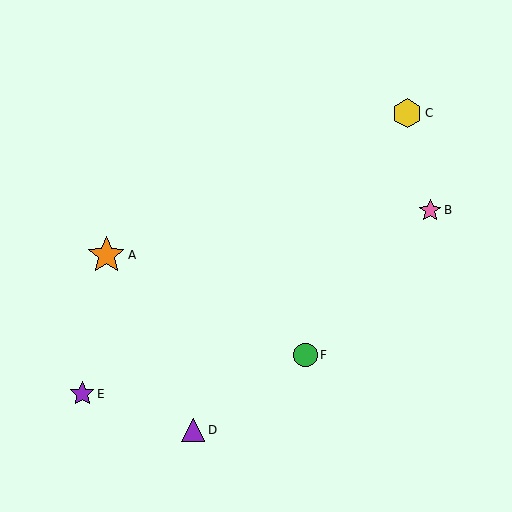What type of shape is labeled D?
Shape D is a purple triangle.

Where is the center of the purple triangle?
The center of the purple triangle is at (193, 430).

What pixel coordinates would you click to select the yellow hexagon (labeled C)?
Click at (407, 113) to select the yellow hexagon C.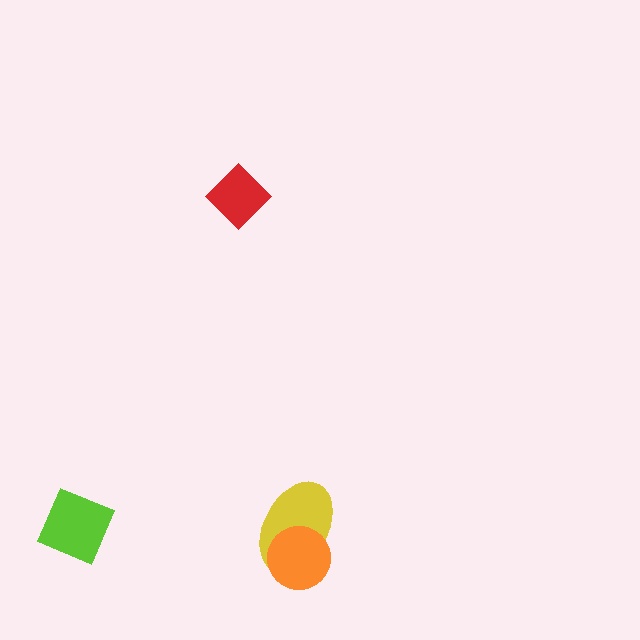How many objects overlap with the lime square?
0 objects overlap with the lime square.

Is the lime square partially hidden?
No, no other shape covers it.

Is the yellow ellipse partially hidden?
Yes, it is partially covered by another shape.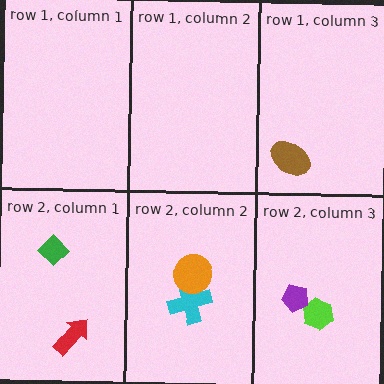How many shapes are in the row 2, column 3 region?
2.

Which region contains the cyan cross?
The row 2, column 2 region.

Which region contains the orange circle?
The row 2, column 2 region.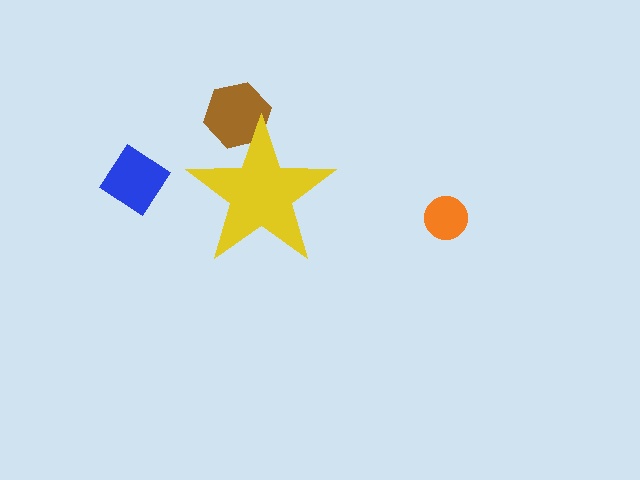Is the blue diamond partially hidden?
No, the blue diamond is fully visible.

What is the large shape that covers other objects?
A yellow star.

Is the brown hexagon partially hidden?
Yes, the brown hexagon is partially hidden behind the yellow star.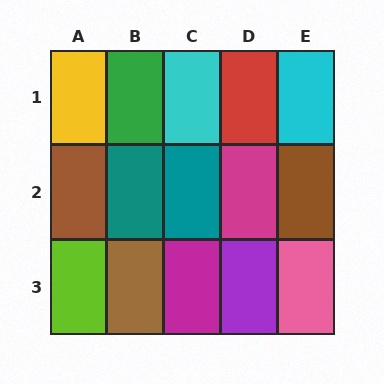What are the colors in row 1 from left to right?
Yellow, green, cyan, red, cyan.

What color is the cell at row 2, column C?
Teal.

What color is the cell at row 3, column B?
Brown.